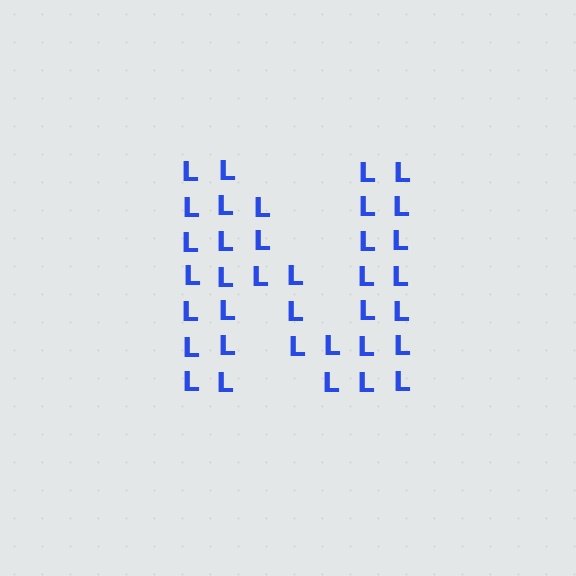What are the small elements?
The small elements are letter L's.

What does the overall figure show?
The overall figure shows the letter N.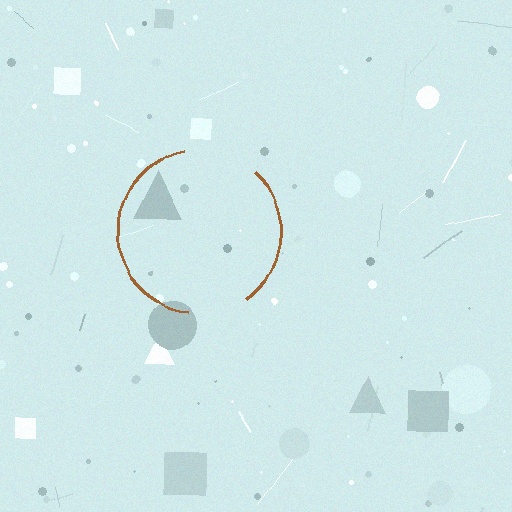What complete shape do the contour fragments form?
The contour fragments form a circle.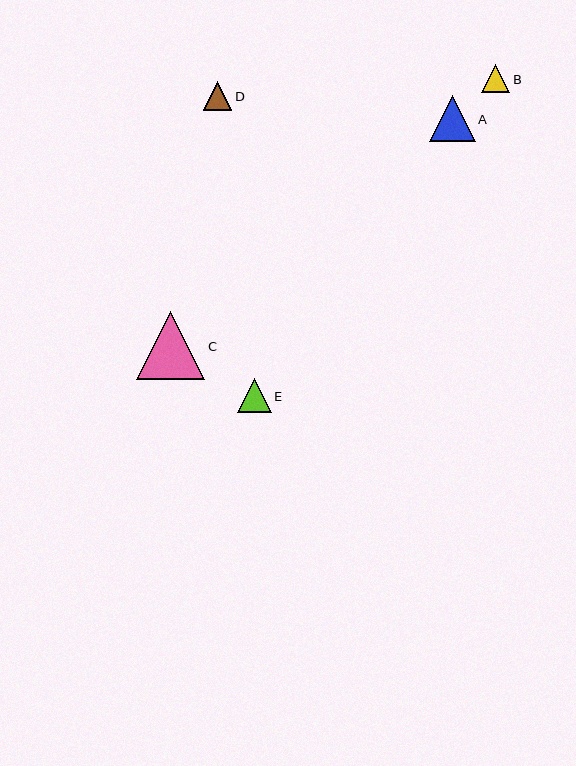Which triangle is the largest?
Triangle C is the largest with a size of approximately 68 pixels.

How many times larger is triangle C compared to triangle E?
Triangle C is approximately 2.0 times the size of triangle E.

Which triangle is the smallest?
Triangle B is the smallest with a size of approximately 28 pixels.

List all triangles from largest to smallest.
From largest to smallest: C, A, E, D, B.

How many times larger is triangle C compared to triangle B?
Triangle C is approximately 2.5 times the size of triangle B.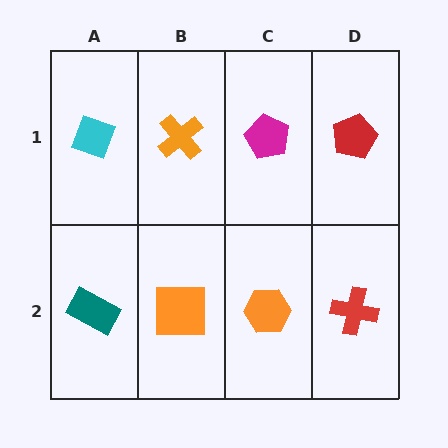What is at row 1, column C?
A magenta pentagon.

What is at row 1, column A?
A cyan diamond.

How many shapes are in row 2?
4 shapes.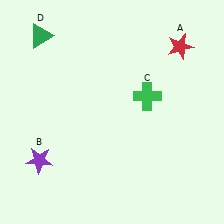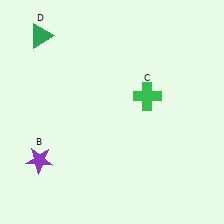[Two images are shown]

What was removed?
The red star (A) was removed in Image 2.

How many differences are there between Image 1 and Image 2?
There is 1 difference between the two images.